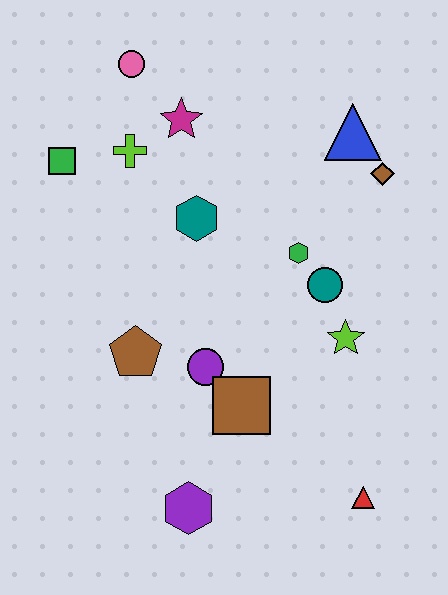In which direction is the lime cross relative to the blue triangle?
The lime cross is to the left of the blue triangle.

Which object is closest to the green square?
The lime cross is closest to the green square.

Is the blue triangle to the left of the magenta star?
No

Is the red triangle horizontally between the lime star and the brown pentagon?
No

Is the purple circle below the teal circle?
Yes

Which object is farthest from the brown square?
The pink circle is farthest from the brown square.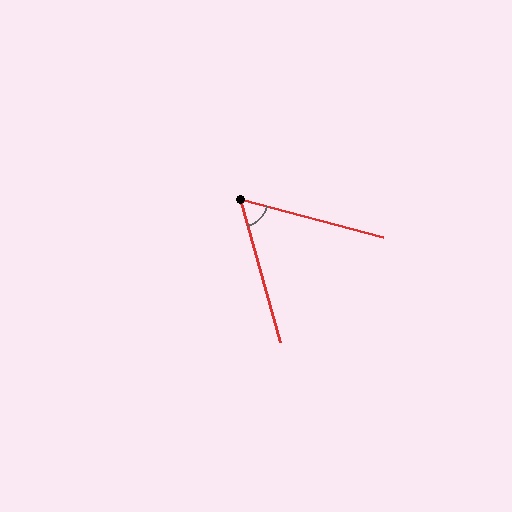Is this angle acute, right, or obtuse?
It is acute.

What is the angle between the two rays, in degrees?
Approximately 60 degrees.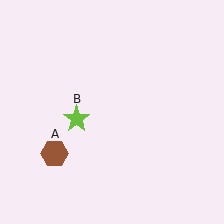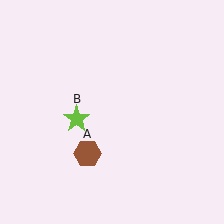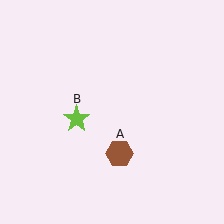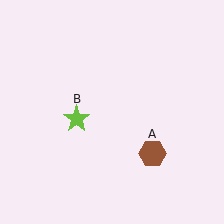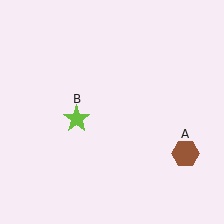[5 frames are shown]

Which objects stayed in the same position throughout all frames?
Lime star (object B) remained stationary.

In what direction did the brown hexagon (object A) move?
The brown hexagon (object A) moved right.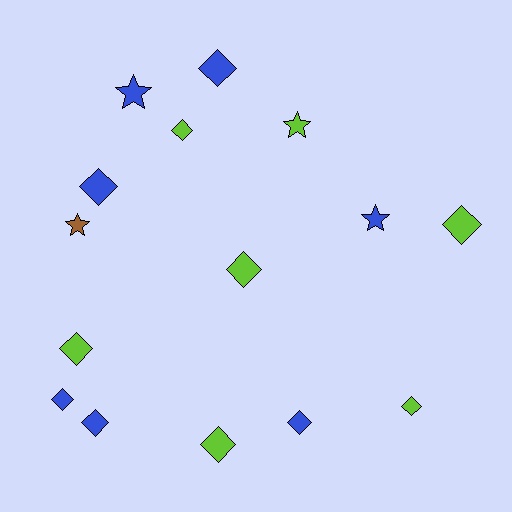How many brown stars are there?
There is 1 brown star.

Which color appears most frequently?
Blue, with 7 objects.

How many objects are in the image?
There are 15 objects.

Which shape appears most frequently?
Diamond, with 11 objects.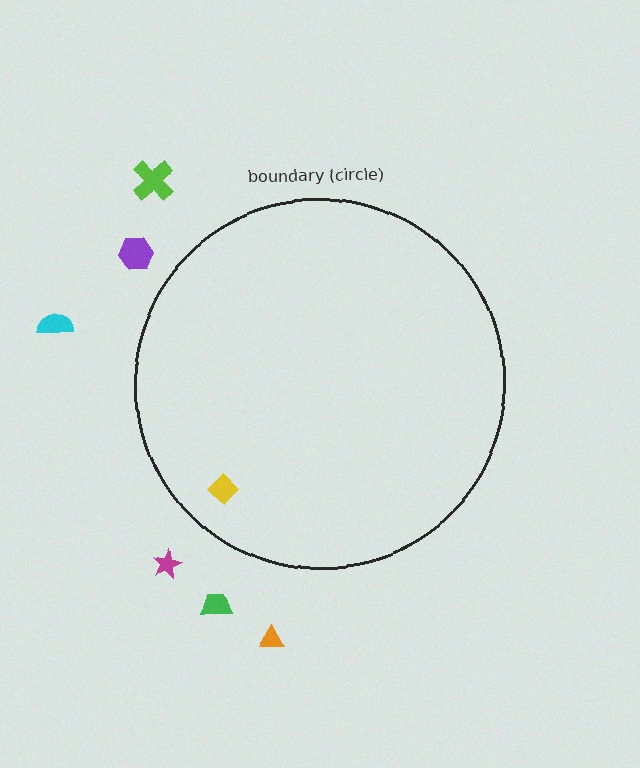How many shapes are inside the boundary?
1 inside, 6 outside.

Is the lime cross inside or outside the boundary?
Outside.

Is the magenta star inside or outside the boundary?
Outside.